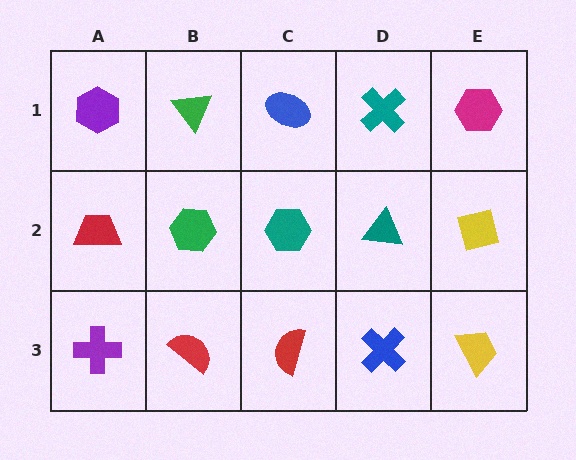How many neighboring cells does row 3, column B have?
3.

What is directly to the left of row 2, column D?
A teal hexagon.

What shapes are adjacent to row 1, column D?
A teal triangle (row 2, column D), a blue ellipse (row 1, column C), a magenta hexagon (row 1, column E).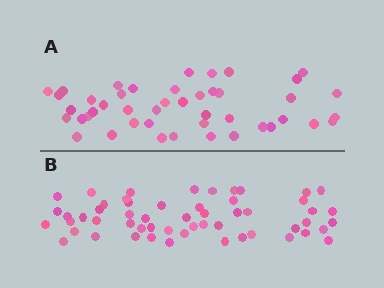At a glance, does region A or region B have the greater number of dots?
Region B (the bottom region) has more dots.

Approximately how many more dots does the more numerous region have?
Region B has roughly 10 or so more dots than region A.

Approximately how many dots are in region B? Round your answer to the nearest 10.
About 60 dots. (The exact count is 55, which rounds to 60.)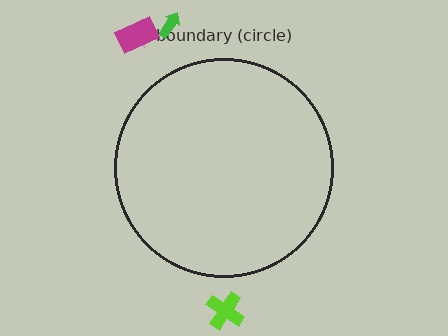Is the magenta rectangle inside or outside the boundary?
Outside.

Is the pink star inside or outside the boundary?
Outside.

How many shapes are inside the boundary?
0 inside, 4 outside.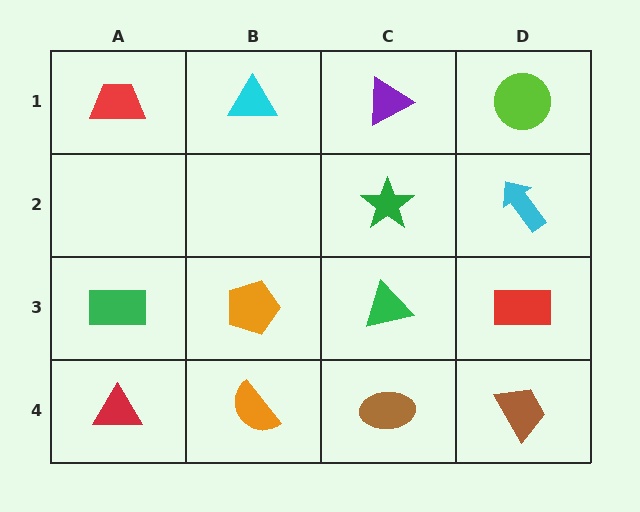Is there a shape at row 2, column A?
No, that cell is empty.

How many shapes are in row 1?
4 shapes.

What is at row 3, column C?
A green triangle.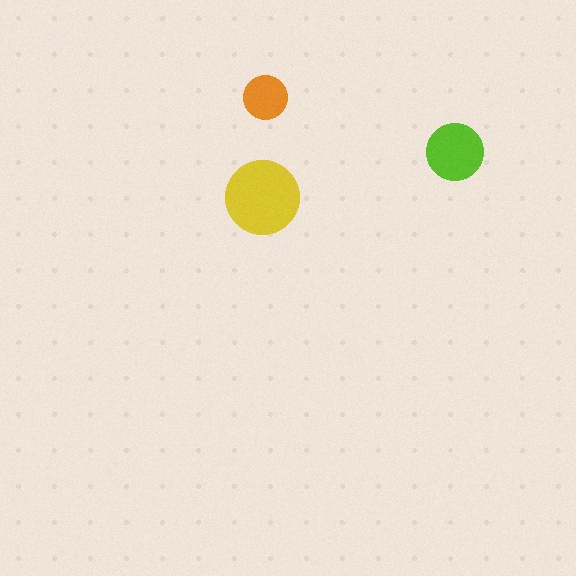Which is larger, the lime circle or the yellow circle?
The yellow one.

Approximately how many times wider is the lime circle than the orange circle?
About 1.5 times wider.